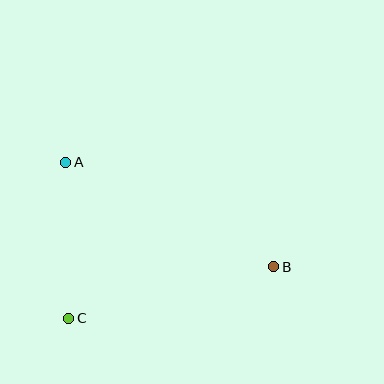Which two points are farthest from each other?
Points A and B are farthest from each other.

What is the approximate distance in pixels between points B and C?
The distance between B and C is approximately 212 pixels.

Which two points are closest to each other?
Points A and C are closest to each other.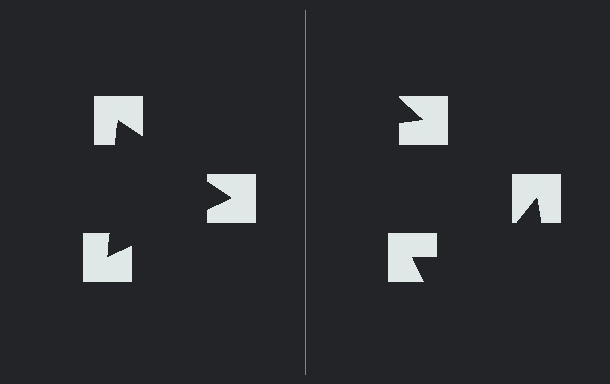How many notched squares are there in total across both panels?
6 — 3 on each side.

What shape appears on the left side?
An illusory triangle.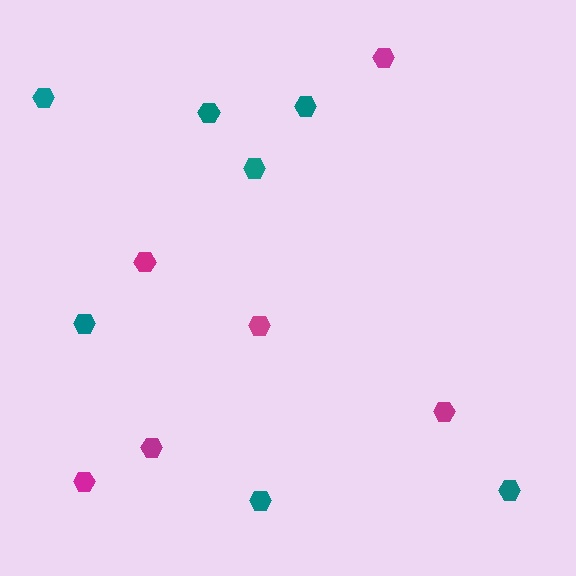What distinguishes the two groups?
There are 2 groups: one group of magenta hexagons (6) and one group of teal hexagons (7).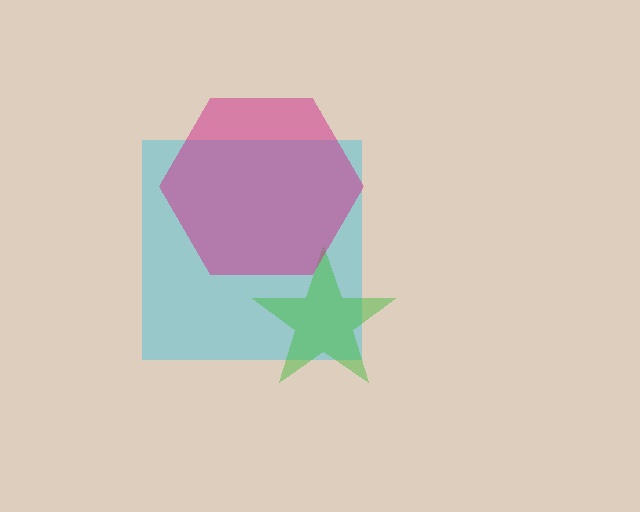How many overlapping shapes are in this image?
There are 3 overlapping shapes in the image.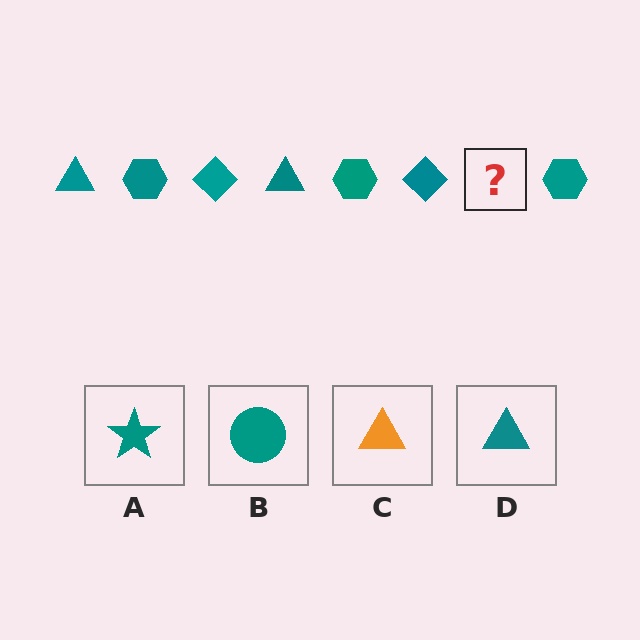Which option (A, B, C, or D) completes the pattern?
D.